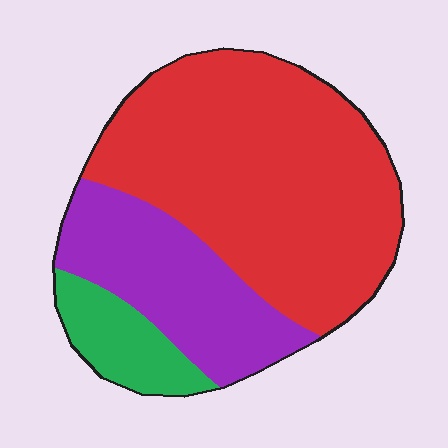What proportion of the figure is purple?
Purple covers about 25% of the figure.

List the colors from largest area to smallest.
From largest to smallest: red, purple, green.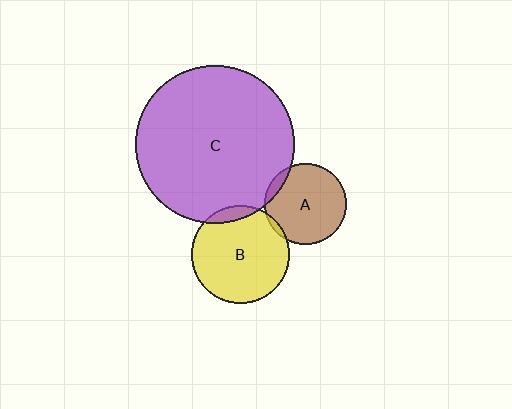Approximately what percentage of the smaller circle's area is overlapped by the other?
Approximately 5%.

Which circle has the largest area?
Circle C (purple).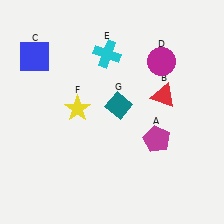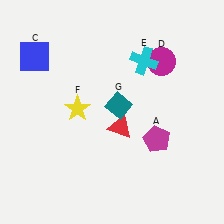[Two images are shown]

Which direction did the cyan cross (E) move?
The cyan cross (E) moved right.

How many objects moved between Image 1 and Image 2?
2 objects moved between the two images.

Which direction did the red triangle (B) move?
The red triangle (B) moved left.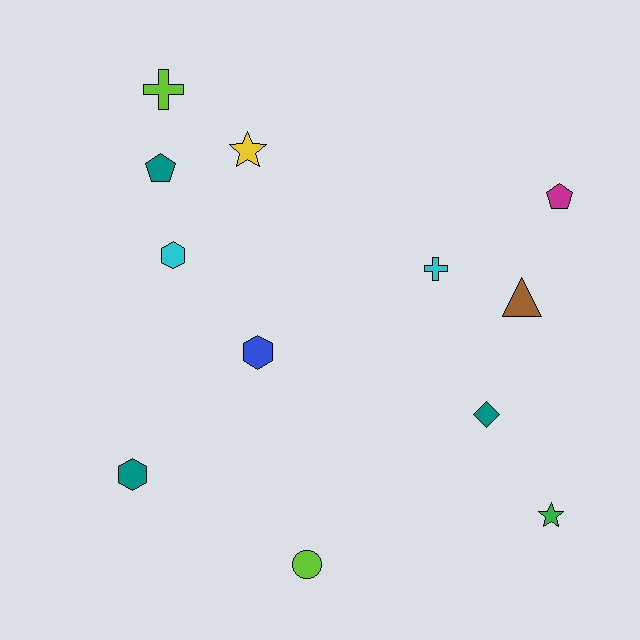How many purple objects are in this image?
There are no purple objects.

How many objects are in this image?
There are 12 objects.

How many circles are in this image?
There is 1 circle.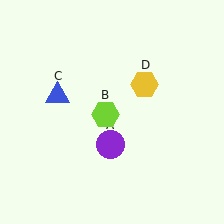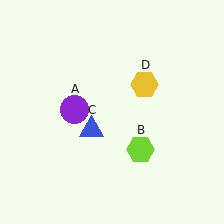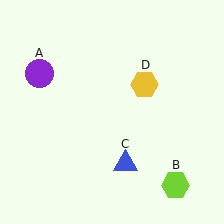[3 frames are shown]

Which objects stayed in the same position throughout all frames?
Yellow hexagon (object D) remained stationary.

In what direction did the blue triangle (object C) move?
The blue triangle (object C) moved down and to the right.